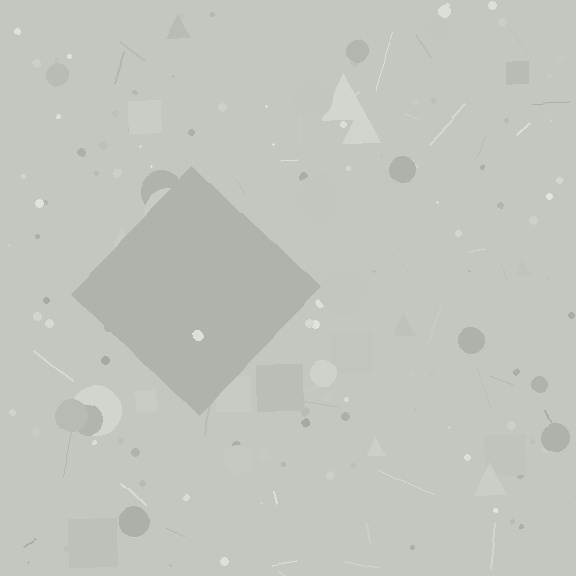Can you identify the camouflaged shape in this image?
The camouflaged shape is a diamond.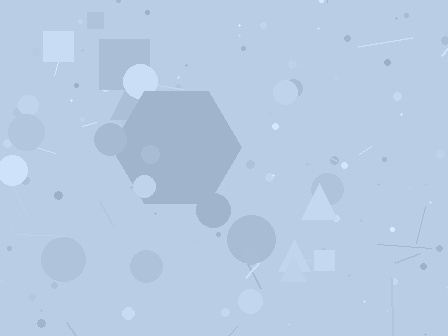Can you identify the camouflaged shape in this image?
The camouflaged shape is a hexagon.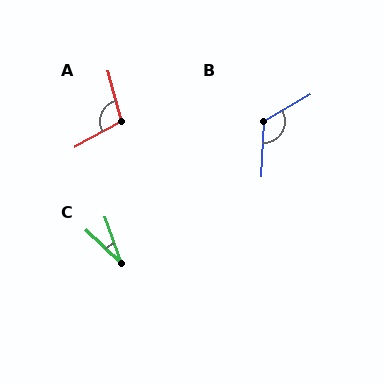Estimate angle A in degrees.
Approximately 103 degrees.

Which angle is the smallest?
C, at approximately 27 degrees.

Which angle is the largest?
B, at approximately 123 degrees.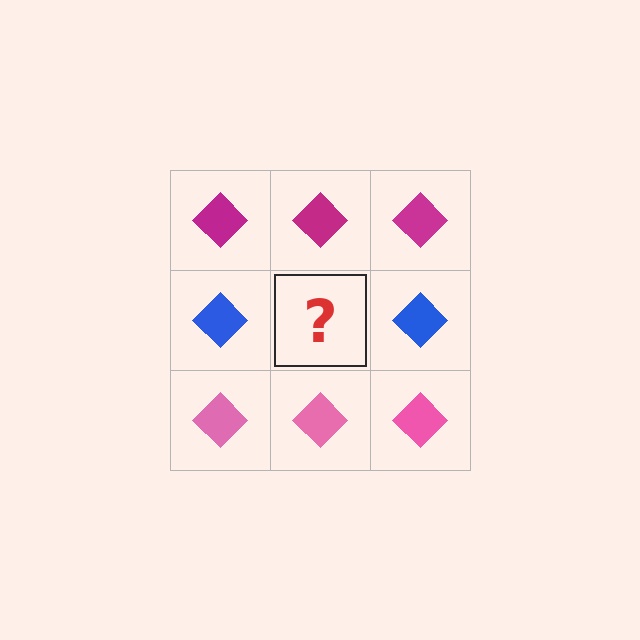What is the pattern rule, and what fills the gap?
The rule is that each row has a consistent color. The gap should be filled with a blue diamond.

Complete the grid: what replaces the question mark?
The question mark should be replaced with a blue diamond.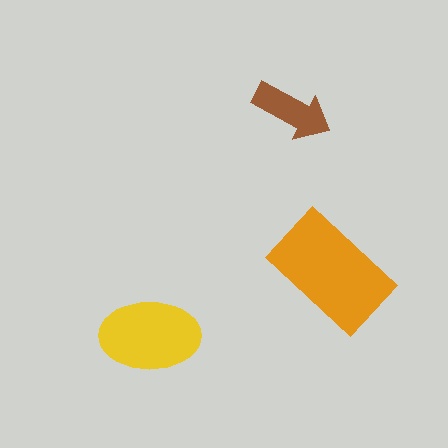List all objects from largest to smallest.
The orange rectangle, the yellow ellipse, the brown arrow.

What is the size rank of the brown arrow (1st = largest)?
3rd.